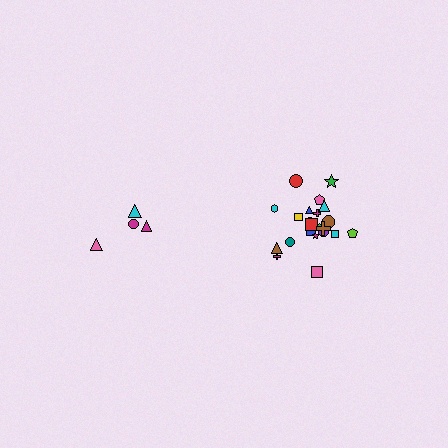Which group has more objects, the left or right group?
The right group.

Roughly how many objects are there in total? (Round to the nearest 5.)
Roughly 25 objects in total.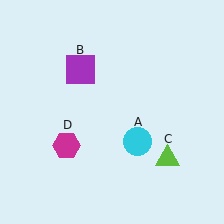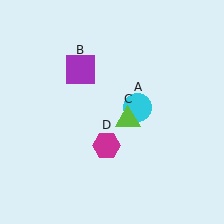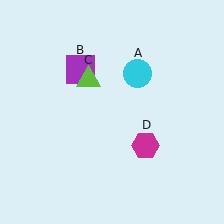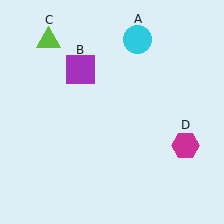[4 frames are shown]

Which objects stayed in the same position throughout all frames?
Purple square (object B) remained stationary.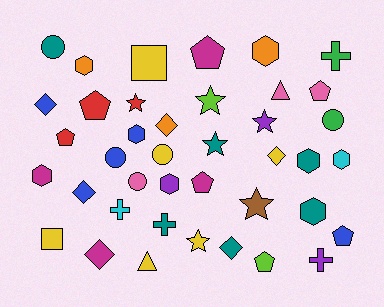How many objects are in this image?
There are 40 objects.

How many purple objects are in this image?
There are 3 purple objects.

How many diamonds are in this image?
There are 6 diamonds.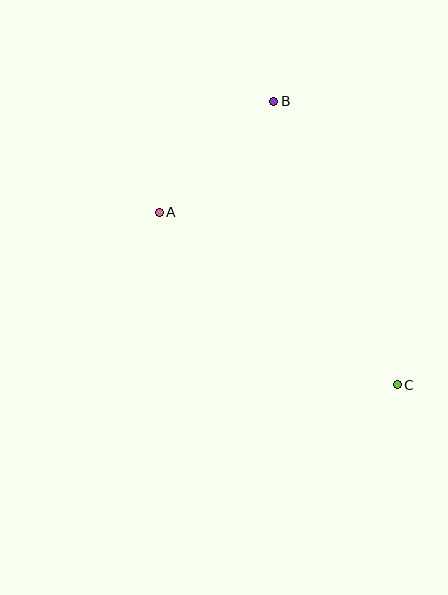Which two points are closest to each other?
Points A and B are closest to each other.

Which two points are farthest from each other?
Points B and C are farthest from each other.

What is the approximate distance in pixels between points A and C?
The distance between A and C is approximately 294 pixels.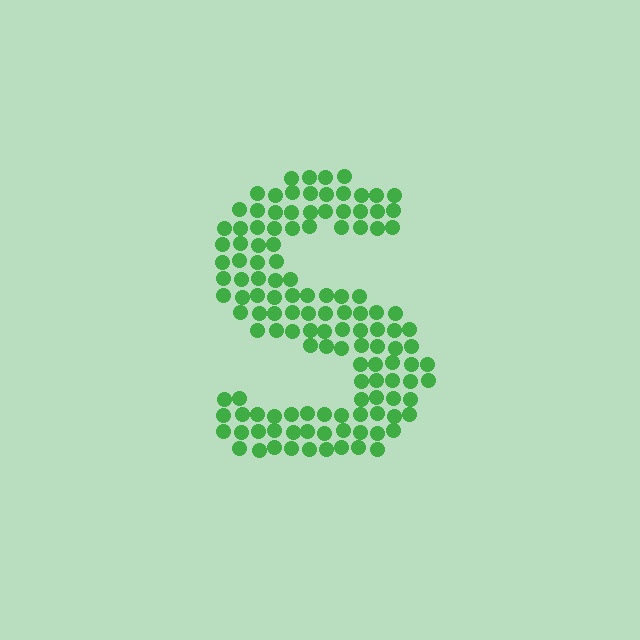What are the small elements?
The small elements are circles.